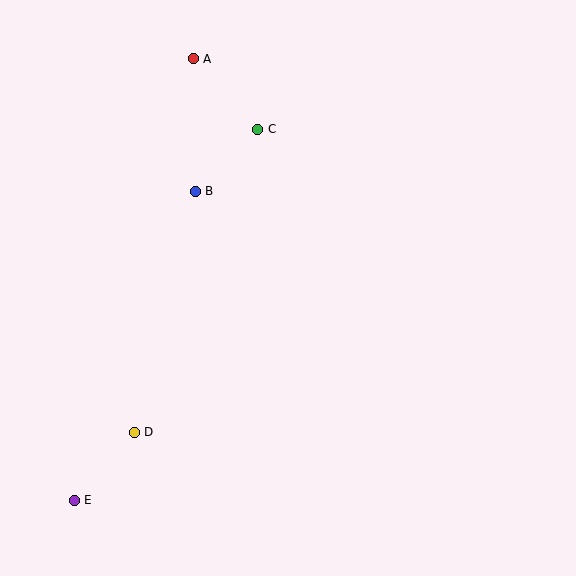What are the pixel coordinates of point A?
Point A is at (194, 59).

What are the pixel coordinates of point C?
Point C is at (258, 130).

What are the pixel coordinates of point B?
Point B is at (195, 192).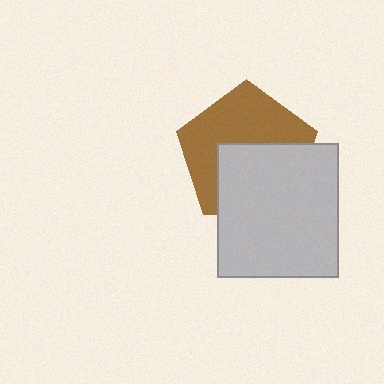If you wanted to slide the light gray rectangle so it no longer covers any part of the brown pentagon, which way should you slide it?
Slide it down — that is the most direct way to separate the two shapes.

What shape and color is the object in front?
The object in front is a light gray rectangle.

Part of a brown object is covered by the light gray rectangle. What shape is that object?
It is a pentagon.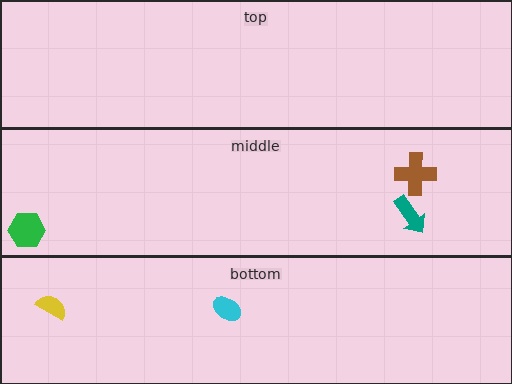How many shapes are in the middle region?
3.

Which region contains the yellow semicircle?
The bottom region.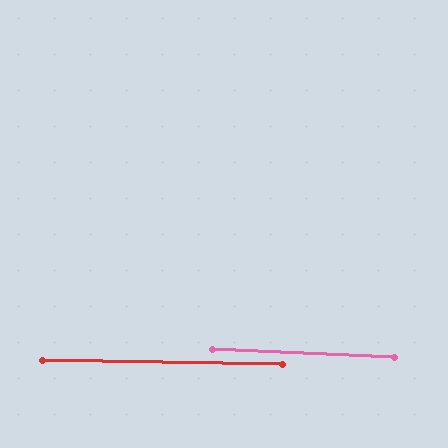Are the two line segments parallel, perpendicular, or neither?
Parallel — their directions differ by only 1.7°.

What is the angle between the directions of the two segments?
Approximately 2 degrees.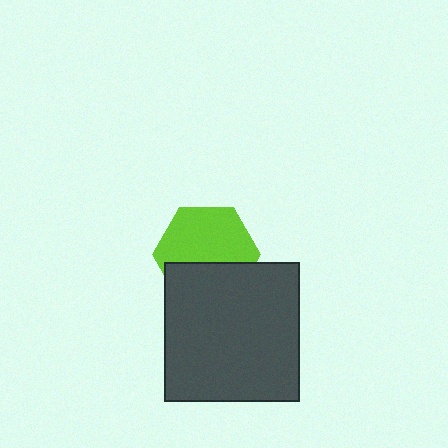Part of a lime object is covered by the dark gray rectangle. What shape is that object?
It is a hexagon.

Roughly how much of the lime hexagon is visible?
About half of it is visible (roughly 60%).